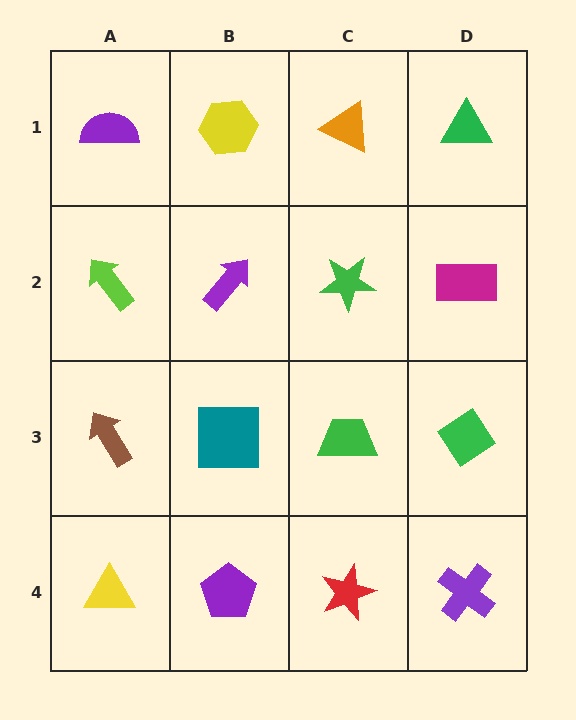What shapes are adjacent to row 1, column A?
A lime arrow (row 2, column A), a yellow hexagon (row 1, column B).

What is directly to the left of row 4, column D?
A red star.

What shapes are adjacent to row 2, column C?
An orange triangle (row 1, column C), a green trapezoid (row 3, column C), a purple arrow (row 2, column B), a magenta rectangle (row 2, column D).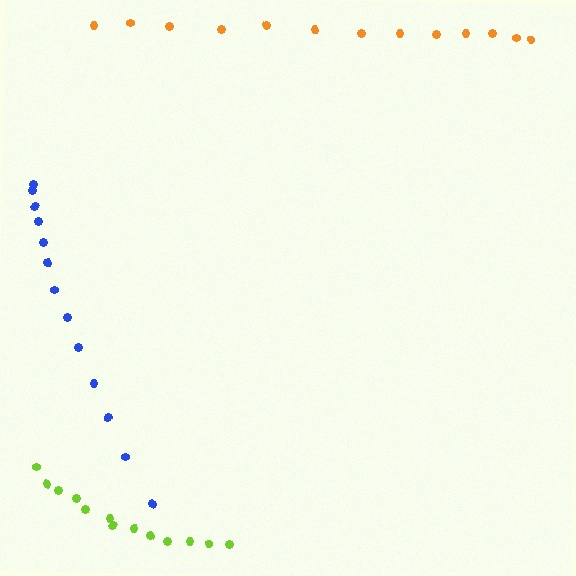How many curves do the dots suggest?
There are 3 distinct paths.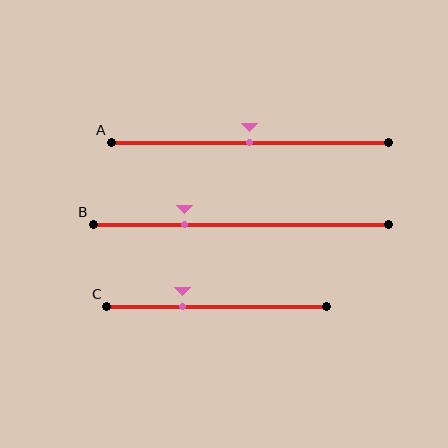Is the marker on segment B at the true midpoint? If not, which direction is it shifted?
No, the marker on segment B is shifted to the left by about 19% of the segment length.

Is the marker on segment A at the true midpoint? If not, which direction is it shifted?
Yes, the marker on segment A is at the true midpoint.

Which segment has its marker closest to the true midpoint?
Segment A has its marker closest to the true midpoint.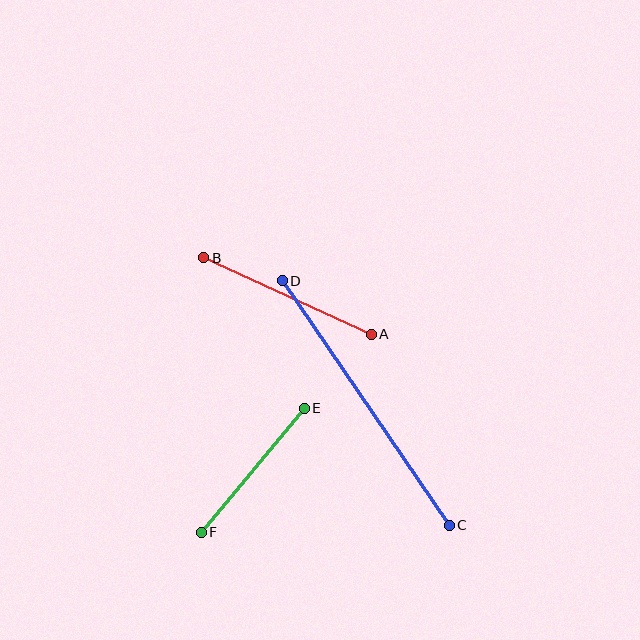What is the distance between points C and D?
The distance is approximately 296 pixels.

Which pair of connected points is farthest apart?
Points C and D are farthest apart.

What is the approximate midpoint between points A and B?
The midpoint is at approximately (287, 296) pixels.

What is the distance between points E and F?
The distance is approximately 161 pixels.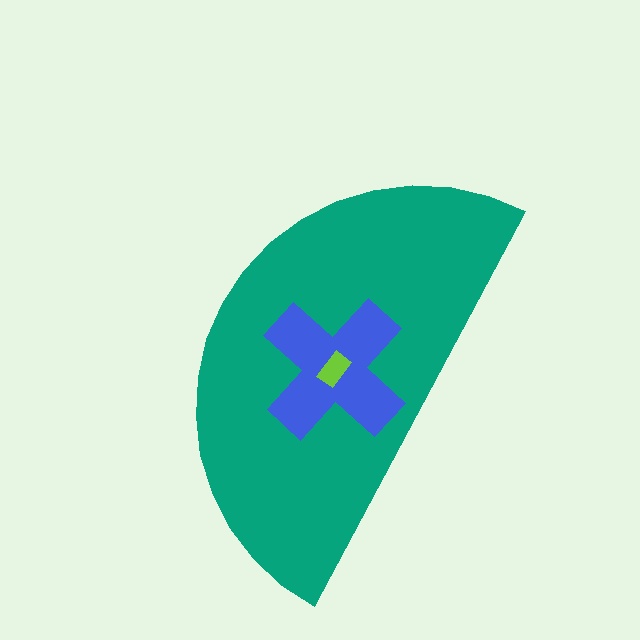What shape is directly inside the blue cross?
The lime rectangle.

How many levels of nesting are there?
3.